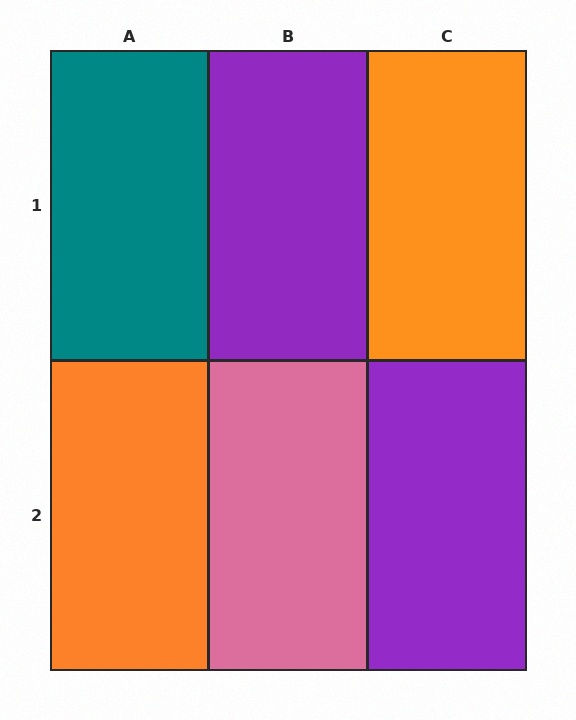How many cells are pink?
1 cell is pink.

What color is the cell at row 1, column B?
Purple.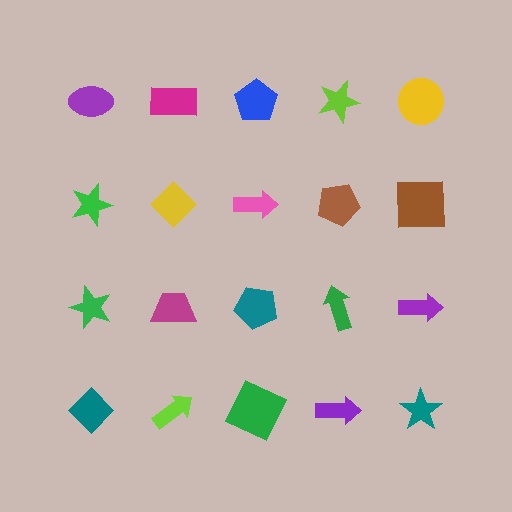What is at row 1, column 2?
A magenta rectangle.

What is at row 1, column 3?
A blue pentagon.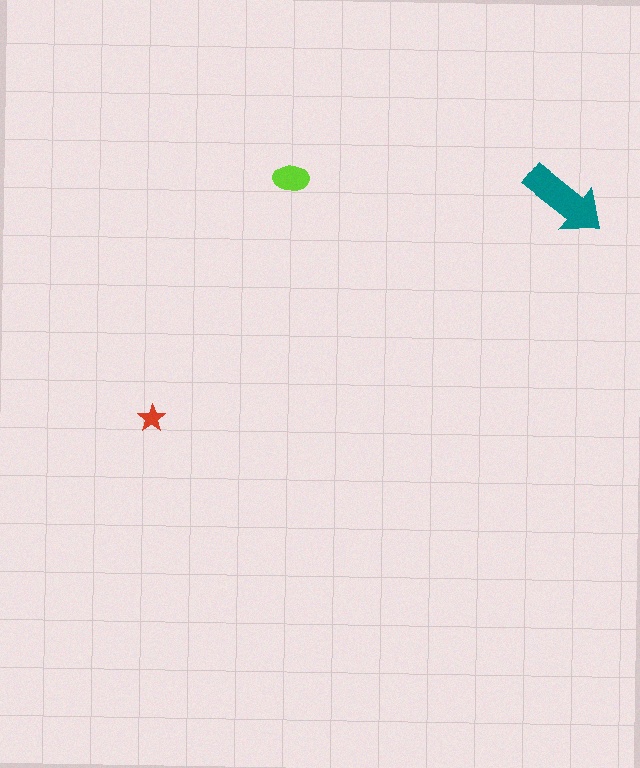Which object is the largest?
The teal arrow.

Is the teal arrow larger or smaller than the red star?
Larger.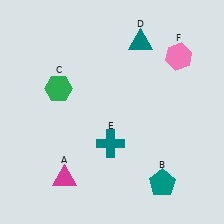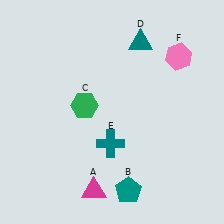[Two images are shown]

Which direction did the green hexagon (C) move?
The green hexagon (C) moved right.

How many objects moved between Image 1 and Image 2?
3 objects moved between the two images.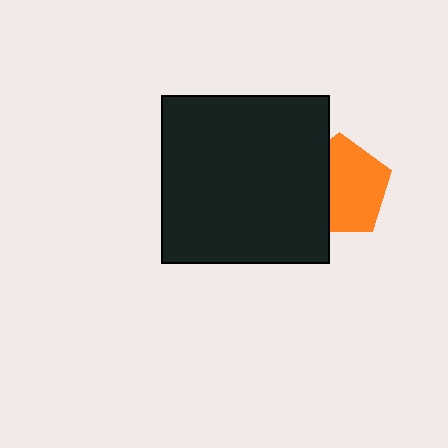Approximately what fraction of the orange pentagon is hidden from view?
Roughly 37% of the orange pentagon is hidden behind the black square.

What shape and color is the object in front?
The object in front is a black square.